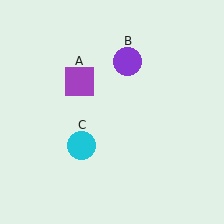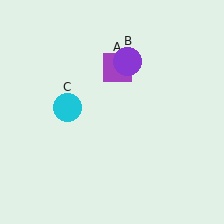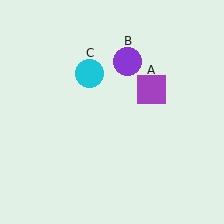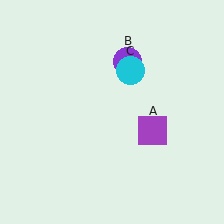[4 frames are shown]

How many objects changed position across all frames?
2 objects changed position: purple square (object A), cyan circle (object C).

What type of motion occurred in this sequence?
The purple square (object A), cyan circle (object C) rotated clockwise around the center of the scene.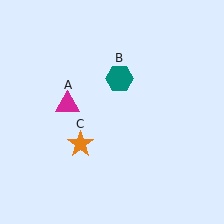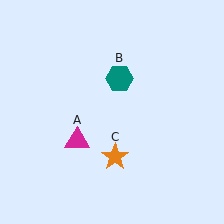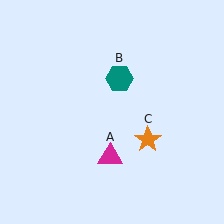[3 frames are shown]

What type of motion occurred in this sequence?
The magenta triangle (object A), orange star (object C) rotated counterclockwise around the center of the scene.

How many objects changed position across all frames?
2 objects changed position: magenta triangle (object A), orange star (object C).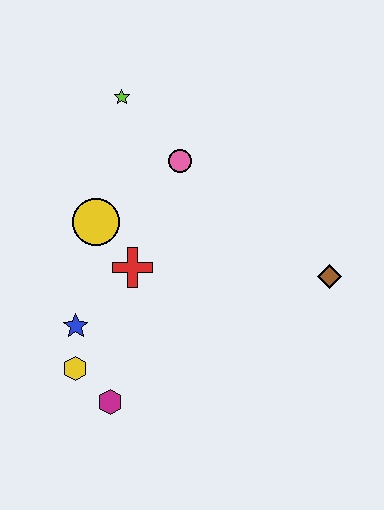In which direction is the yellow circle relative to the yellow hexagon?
The yellow circle is above the yellow hexagon.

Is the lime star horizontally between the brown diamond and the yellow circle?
Yes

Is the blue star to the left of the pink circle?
Yes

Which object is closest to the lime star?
The pink circle is closest to the lime star.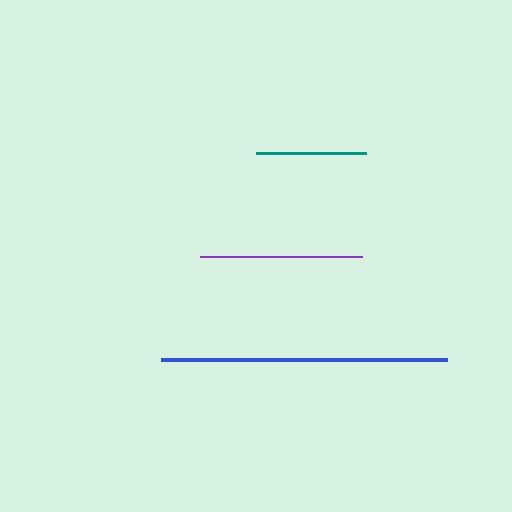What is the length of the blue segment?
The blue segment is approximately 287 pixels long.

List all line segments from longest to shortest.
From longest to shortest: blue, purple, teal.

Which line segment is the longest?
The blue line is the longest at approximately 287 pixels.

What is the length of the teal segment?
The teal segment is approximately 110 pixels long.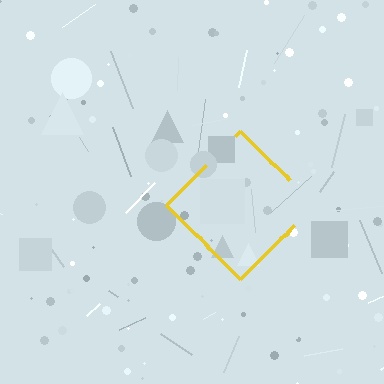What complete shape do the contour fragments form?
The contour fragments form a diamond.